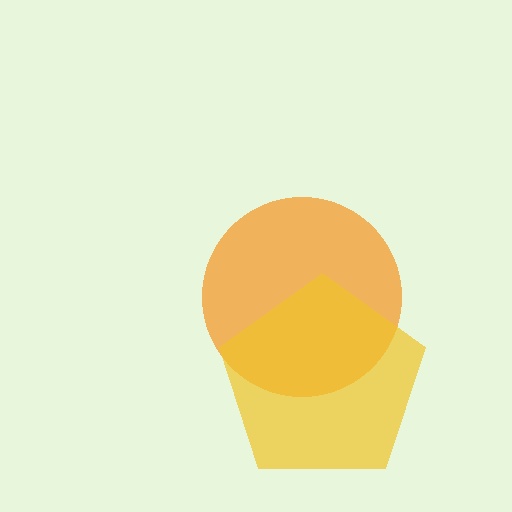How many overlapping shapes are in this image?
There are 2 overlapping shapes in the image.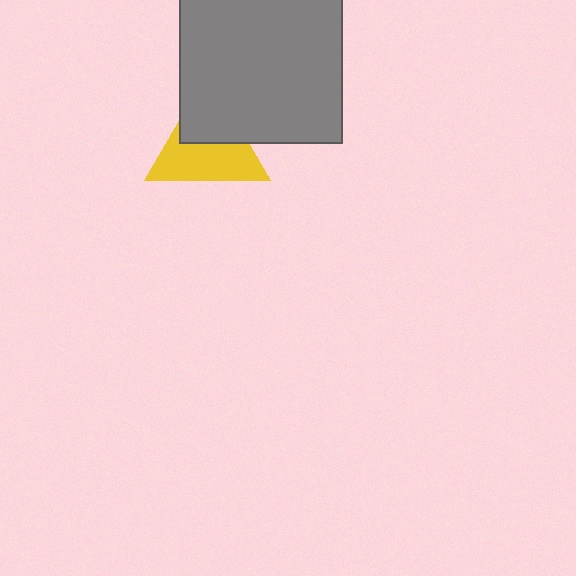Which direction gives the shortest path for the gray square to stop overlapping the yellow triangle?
Moving up gives the shortest separation.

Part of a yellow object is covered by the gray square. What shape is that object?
It is a triangle.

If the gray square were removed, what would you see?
You would see the complete yellow triangle.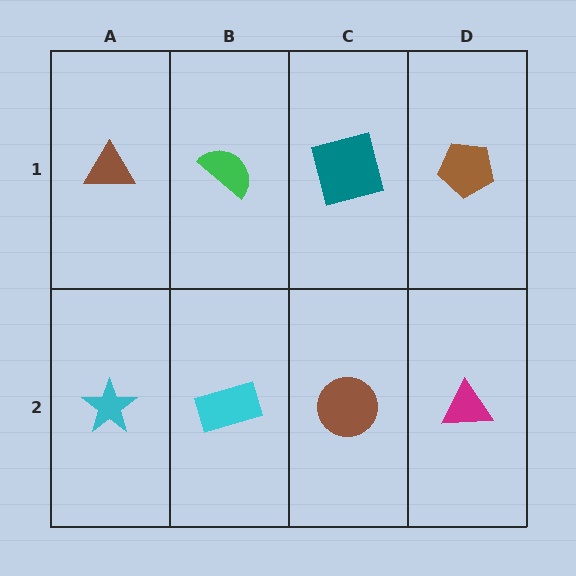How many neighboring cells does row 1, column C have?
3.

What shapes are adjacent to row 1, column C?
A brown circle (row 2, column C), a green semicircle (row 1, column B), a brown pentagon (row 1, column D).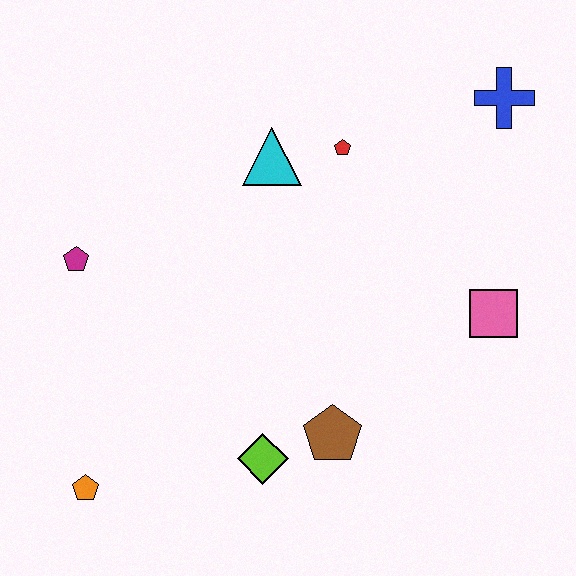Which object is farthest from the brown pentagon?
The blue cross is farthest from the brown pentagon.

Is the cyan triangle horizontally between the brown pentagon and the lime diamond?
Yes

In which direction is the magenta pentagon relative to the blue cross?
The magenta pentagon is to the left of the blue cross.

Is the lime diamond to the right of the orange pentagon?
Yes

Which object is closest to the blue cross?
The red pentagon is closest to the blue cross.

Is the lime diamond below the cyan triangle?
Yes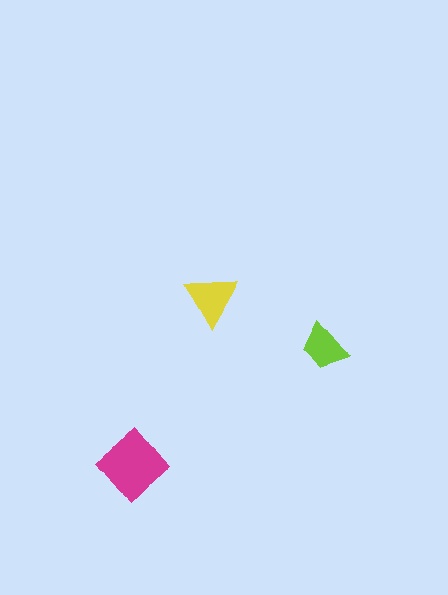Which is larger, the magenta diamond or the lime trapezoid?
The magenta diamond.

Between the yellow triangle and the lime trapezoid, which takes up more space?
The yellow triangle.